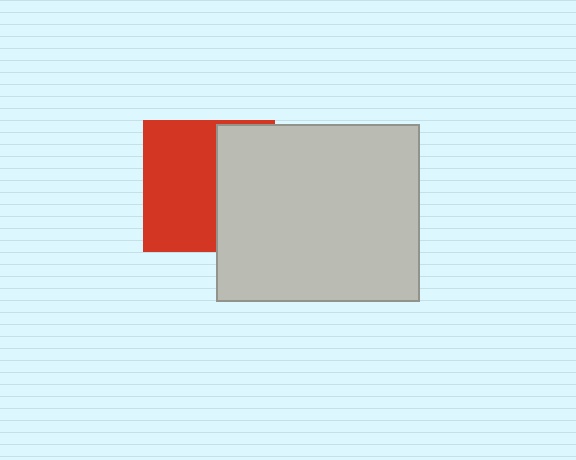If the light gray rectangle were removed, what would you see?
You would see the complete red square.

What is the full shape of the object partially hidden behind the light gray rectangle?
The partially hidden object is a red square.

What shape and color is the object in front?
The object in front is a light gray rectangle.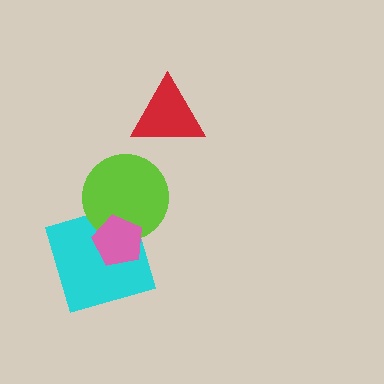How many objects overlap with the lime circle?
2 objects overlap with the lime circle.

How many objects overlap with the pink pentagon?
2 objects overlap with the pink pentagon.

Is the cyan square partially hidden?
Yes, it is partially covered by another shape.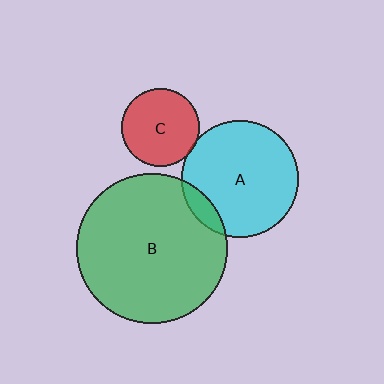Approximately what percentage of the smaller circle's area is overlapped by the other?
Approximately 10%.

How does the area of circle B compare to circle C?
Approximately 3.8 times.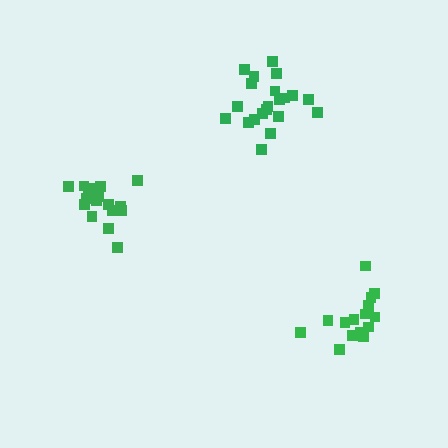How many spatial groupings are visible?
There are 3 spatial groupings.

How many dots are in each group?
Group 1: 16 dots, Group 2: 17 dots, Group 3: 21 dots (54 total).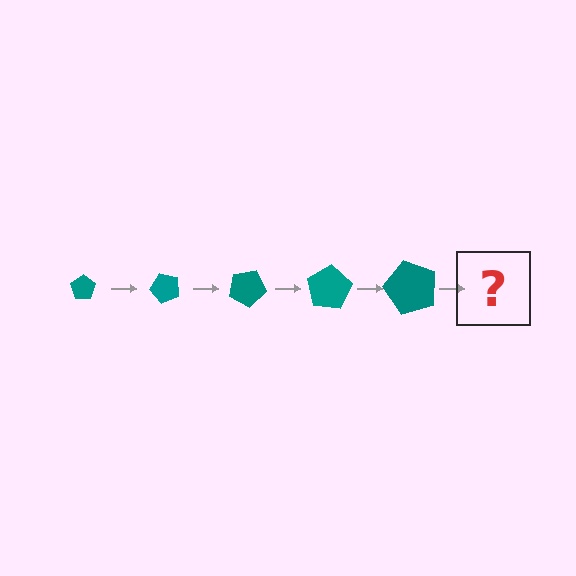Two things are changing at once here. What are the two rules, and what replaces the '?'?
The two rules are that the pentagon grows larger each step and it rotates 50 degrees each step. The '?' should be a pentagon, larger than the previous one and rotated 250 degrees from the start.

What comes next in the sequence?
The next element should be a pentagon, larger than the previous one and rotated 250 degrees from the start.